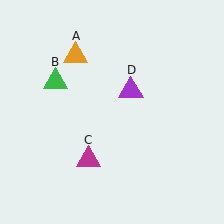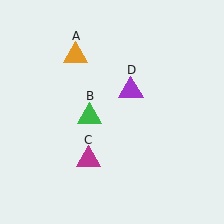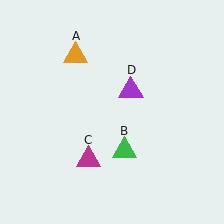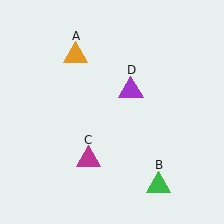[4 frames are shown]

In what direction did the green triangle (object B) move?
The green triangle (object B) moved down and to the right.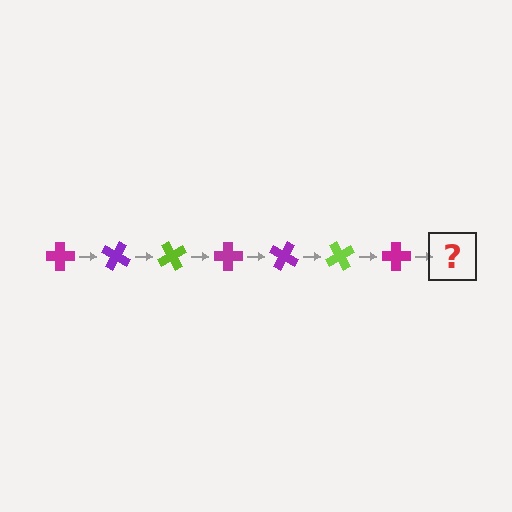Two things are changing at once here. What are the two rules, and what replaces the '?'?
The two rules are that it rotates 30 degrees each step and the color cycles through magenta, purple, and lime. The '?' should be a purple cross, rotated 210 degrees from the start.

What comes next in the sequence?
The next element should be a purple cross, rotated 210 degrees from the start.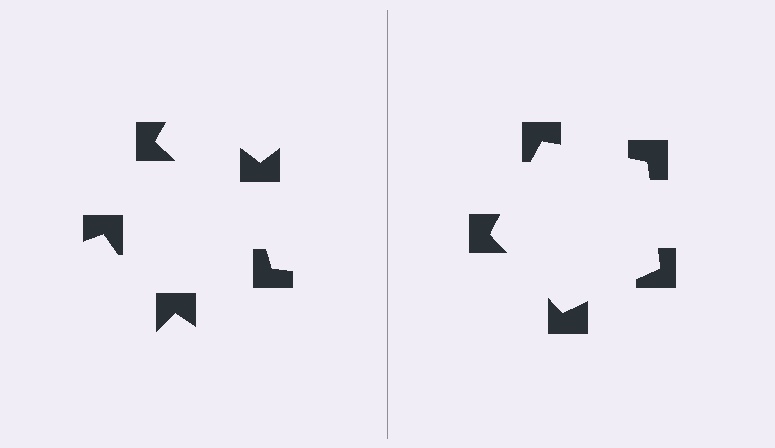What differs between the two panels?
The notched squares are positioned identically on both sides; only the wedge orientations differ. On the right they align to a pentagon; on the left they are misaligned.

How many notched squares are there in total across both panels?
10 — 5 on each side.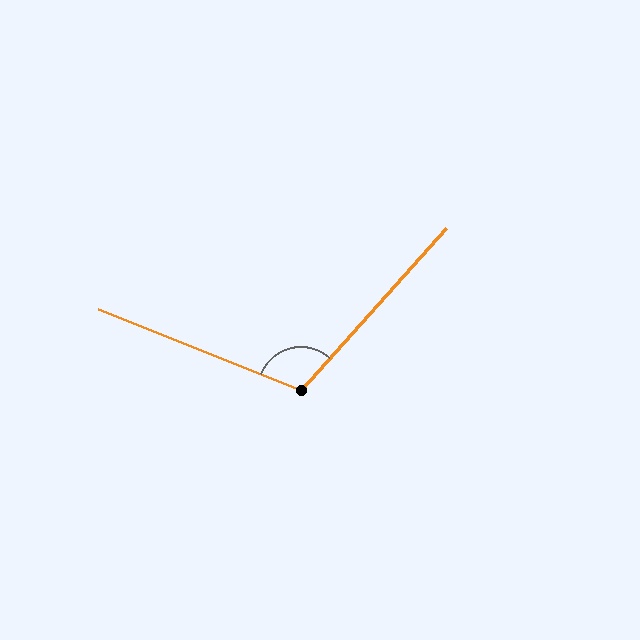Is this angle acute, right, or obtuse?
It is obtuse.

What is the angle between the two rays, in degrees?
Approximately 110 degrees.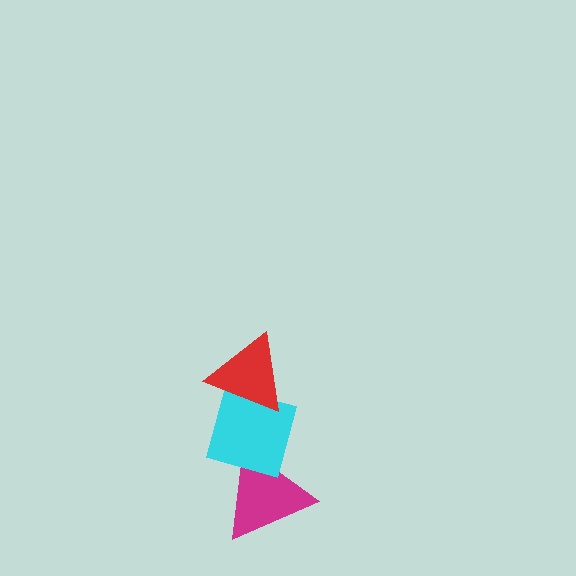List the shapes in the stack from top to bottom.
From top to bottom: the red triangle, the cyan diamond, the magenta triangle.